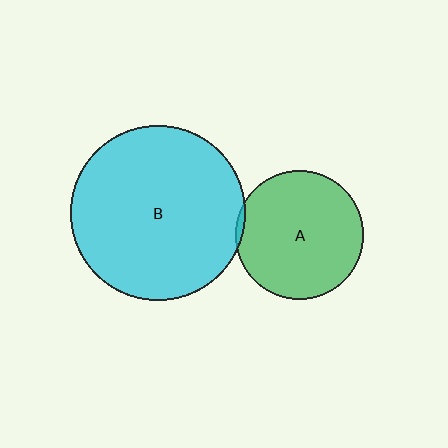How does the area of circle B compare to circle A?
Approximately 1.8 times.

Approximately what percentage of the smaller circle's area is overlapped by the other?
Approximately 5%.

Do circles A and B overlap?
Yes.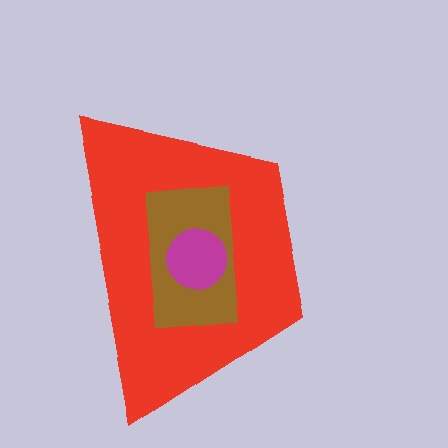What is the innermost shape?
The magenta circle.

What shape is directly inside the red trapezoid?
The brown rectangle.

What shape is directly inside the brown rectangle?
The magenta circle.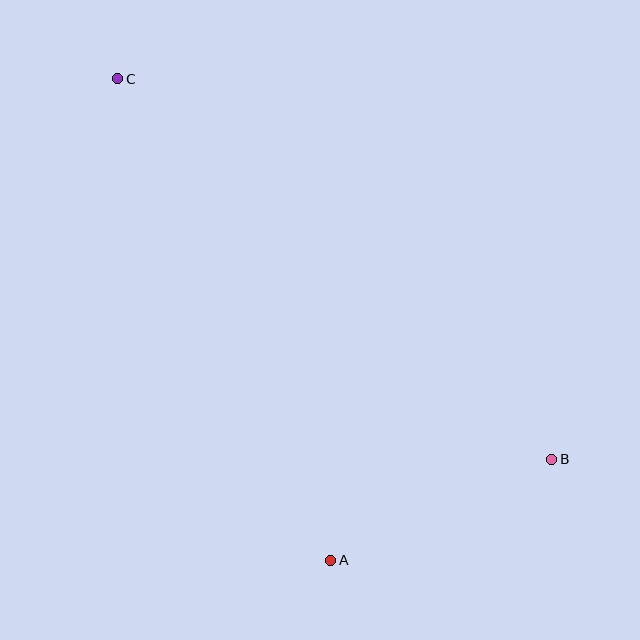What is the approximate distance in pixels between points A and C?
The distance between A and C is approximately 527 pixels.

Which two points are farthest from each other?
Points B and C are farthest from each other.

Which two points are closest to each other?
Points A and B are closest to each other.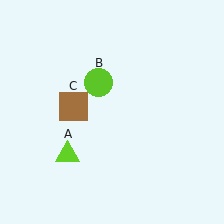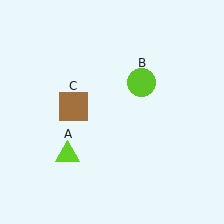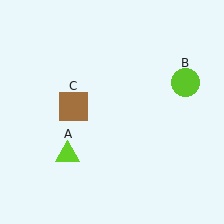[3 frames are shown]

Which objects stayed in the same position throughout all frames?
Lime triangle (object A) and brown square (object C) remained stationary.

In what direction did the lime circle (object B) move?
The lime circle (object B) moved right.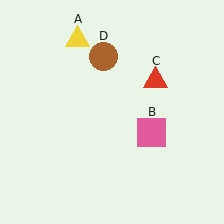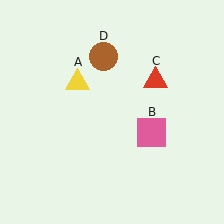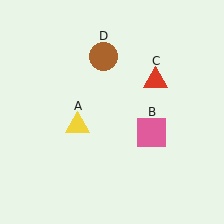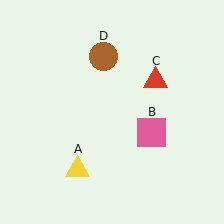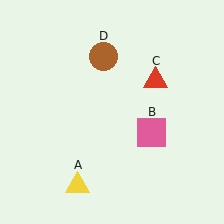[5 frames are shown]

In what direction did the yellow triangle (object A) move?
The yellow triangle (object A) moved down.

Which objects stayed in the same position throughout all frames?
Pink square (object B) and red triangle (object C) and brown circle (object D) remained stationary.